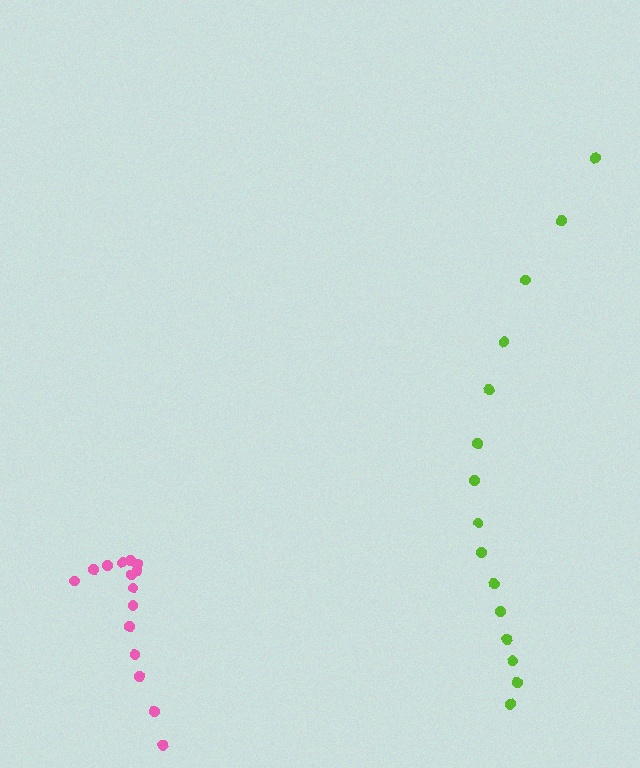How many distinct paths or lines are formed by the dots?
There are 2 distinct paths.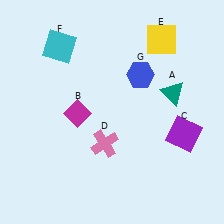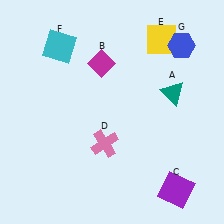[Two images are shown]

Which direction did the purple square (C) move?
The purple square (C) moved down.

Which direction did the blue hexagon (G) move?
The blue hexagon (G) moved right.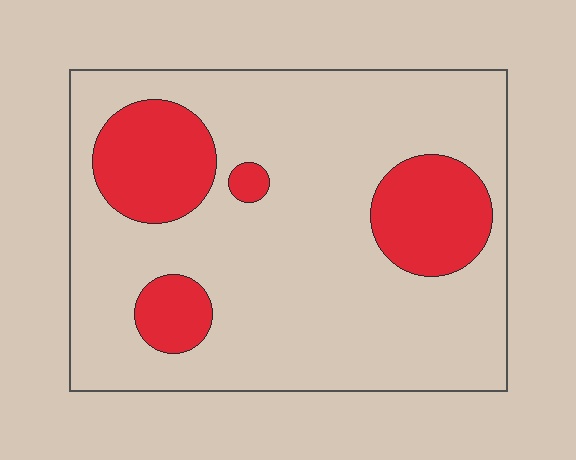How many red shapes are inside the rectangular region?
4.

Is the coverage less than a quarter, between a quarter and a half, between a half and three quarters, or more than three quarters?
Less than a quarter.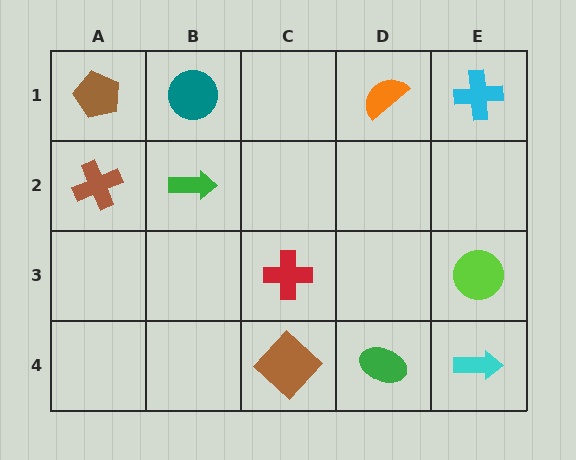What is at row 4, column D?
A green ellipse.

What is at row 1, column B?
A teal circle.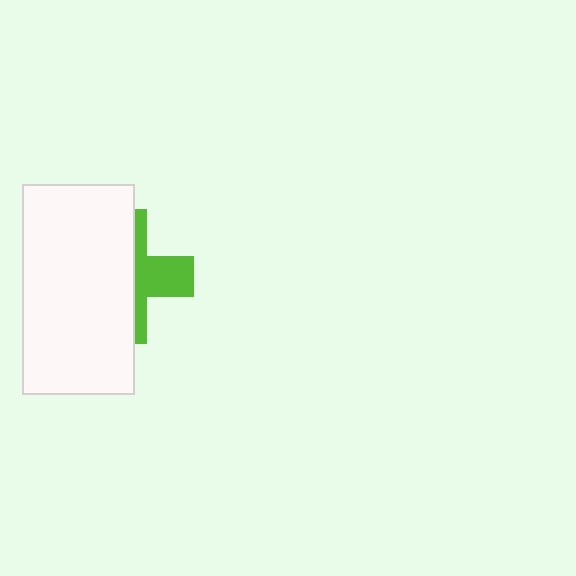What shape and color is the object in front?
The object in front is a white rectangle.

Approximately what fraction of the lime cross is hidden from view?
Roughly 63% of the lime cross is hidden behind the white rectangle.